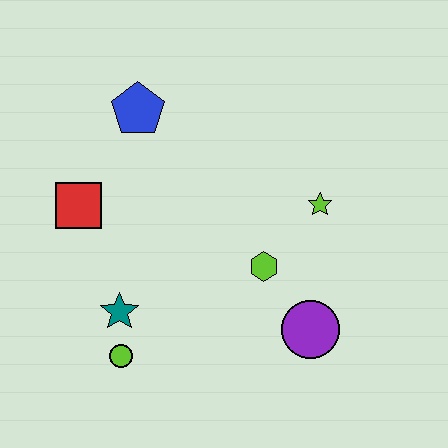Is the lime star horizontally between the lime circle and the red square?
No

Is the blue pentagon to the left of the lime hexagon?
Yes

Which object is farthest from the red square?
The purple circle is farthest from the red square.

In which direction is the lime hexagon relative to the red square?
The lime hexagon is to the right of the red square.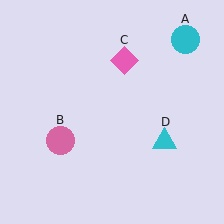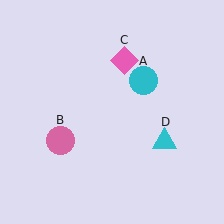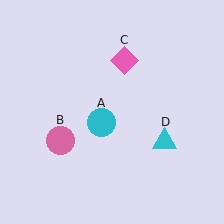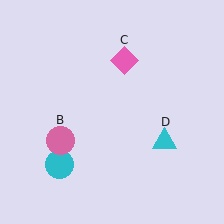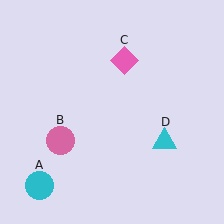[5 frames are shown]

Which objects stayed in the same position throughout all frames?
Pink circle (object B) and pink diamond (object C) and cyan triangle (object D) remained stationary.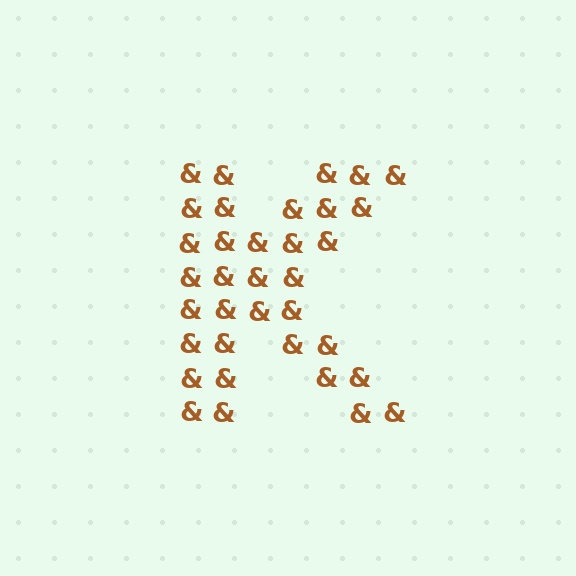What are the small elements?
The small elements are ampersands.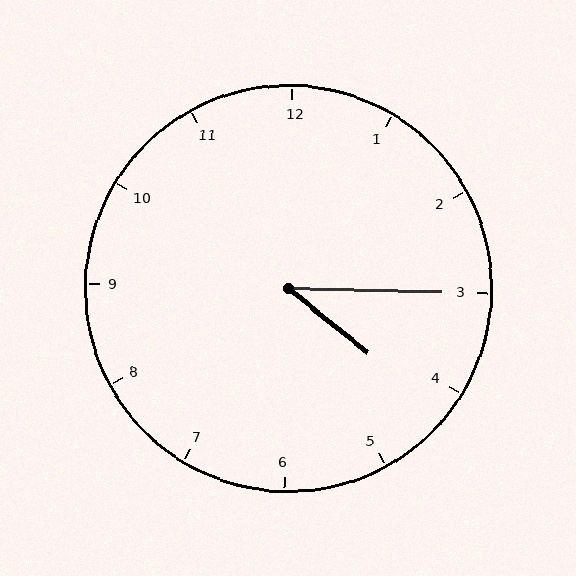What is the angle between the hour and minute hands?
Approximately 38 degrees.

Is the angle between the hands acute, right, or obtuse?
It is acute.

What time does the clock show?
4:15.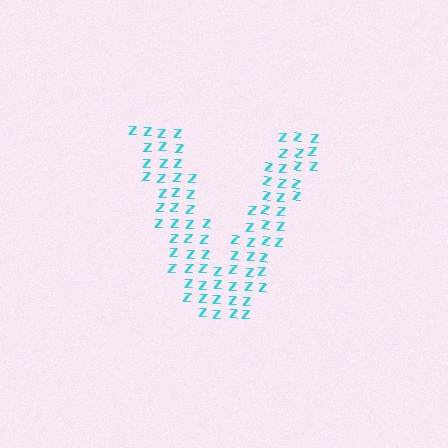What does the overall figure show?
The overall figure shows the letter V.